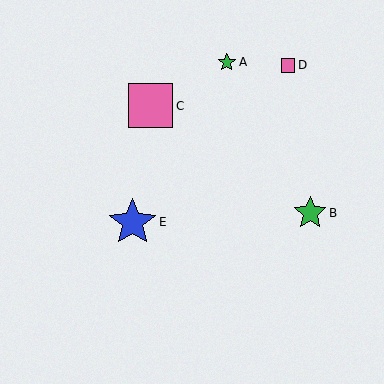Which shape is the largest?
The blue star (labeled E) is the largest.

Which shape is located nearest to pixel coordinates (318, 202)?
The green star (labeled B) at (310, 213) is nearest to that location.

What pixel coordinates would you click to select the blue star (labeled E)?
Click at (132, 222) to select the blue star E.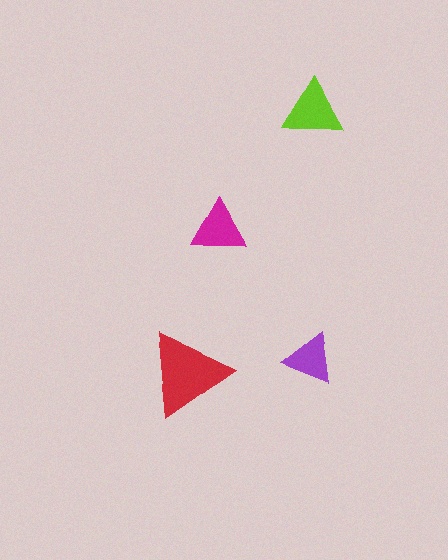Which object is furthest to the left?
The red triangle is leftmost.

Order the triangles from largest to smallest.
the red one, the lime one, the magenta one, the purple one.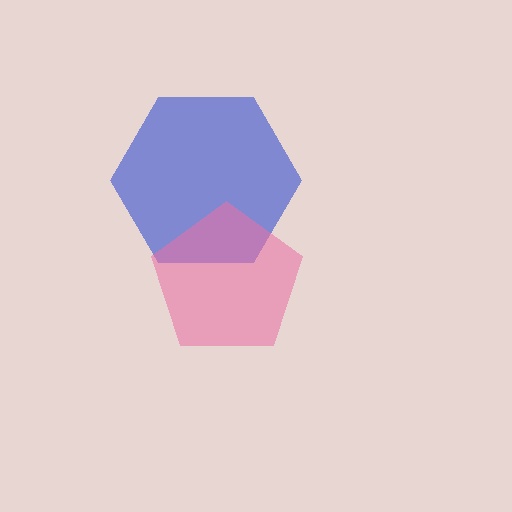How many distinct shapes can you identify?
There are 2 distinct shapes: a blue hexagon, a pink pentagon.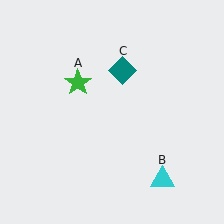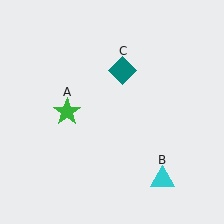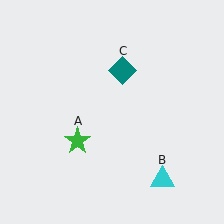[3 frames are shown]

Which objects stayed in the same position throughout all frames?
Cyan triangle (object B) and teal diamond (object C) remained stationary.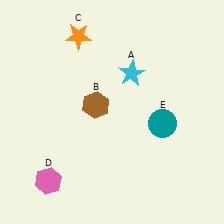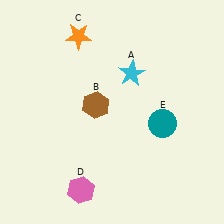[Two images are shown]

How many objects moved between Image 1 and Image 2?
1 object moved between the two images.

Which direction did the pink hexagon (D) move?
The pink hexagon (D) moved right.